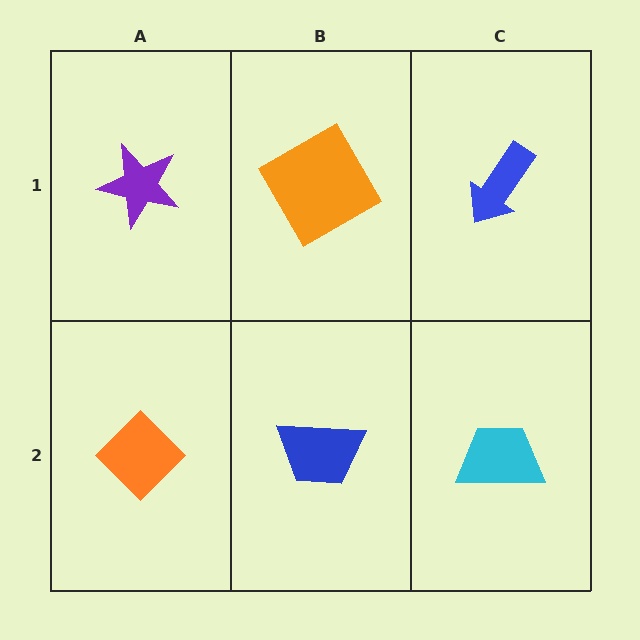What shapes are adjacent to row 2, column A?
A purple star (row 1, column A), a blue trapezoid (row 2, column B).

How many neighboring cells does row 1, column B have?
3.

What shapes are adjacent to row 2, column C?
A blue arrow (row 1, column C), a blue trapezoid (row 2, column B).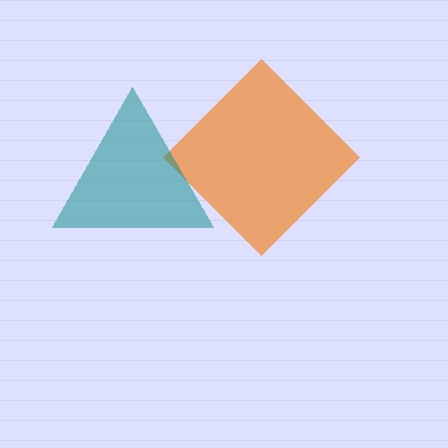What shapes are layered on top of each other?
The layered shapes are: an orange diamond, a teal triangle.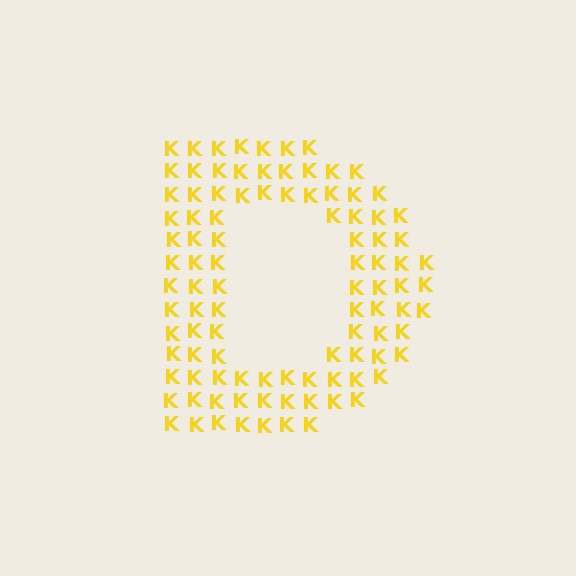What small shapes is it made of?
It is made of small letter K's.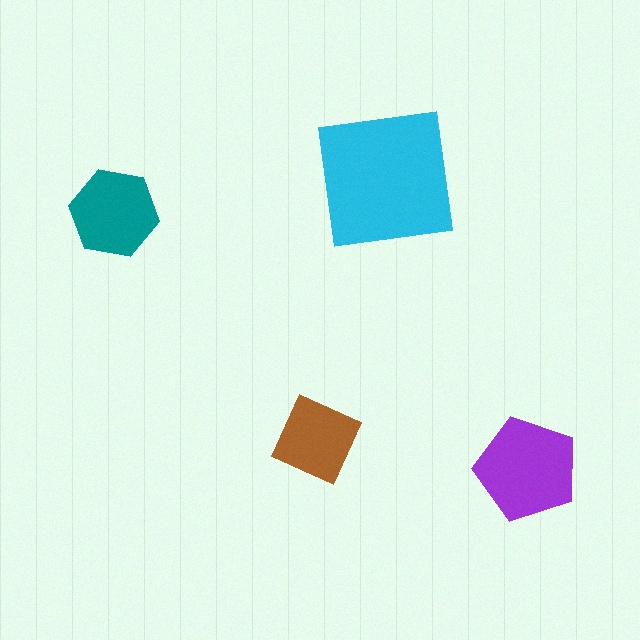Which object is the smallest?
The brown diamond.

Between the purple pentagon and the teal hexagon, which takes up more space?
The purple pentagon.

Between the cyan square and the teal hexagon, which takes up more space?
The cyan square.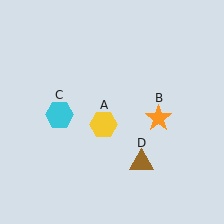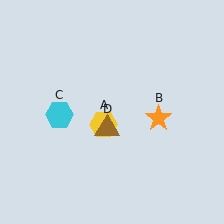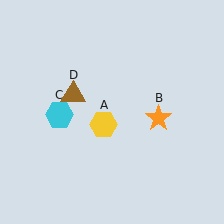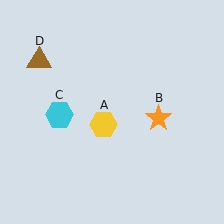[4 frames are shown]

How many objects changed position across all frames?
1 object changed position: brown triangle (object D).